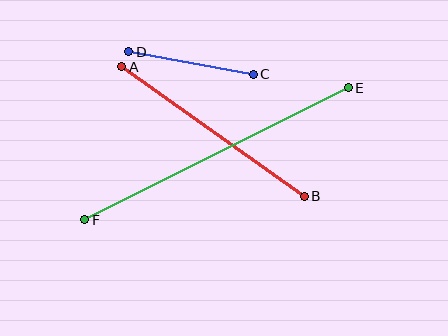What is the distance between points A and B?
The distance is approximately 224 pixels.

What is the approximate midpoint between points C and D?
The midpoint is at approximately (191, 63) pixels.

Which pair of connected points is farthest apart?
Points E and F are farthest apart.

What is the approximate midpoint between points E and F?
The midpoint is at approximately (217, 154) pixels.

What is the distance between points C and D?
The distance is approximately 127 pixels.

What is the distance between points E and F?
The distance is approximately 295 pixels.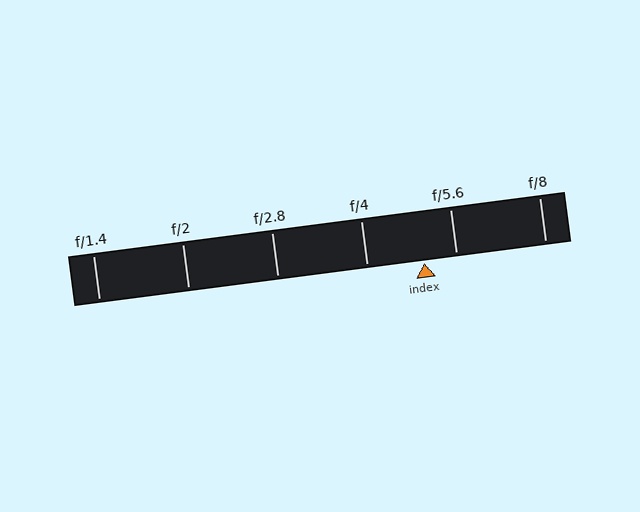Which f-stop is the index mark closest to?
The index mark is closest to f/5.6.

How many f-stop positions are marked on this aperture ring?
There are 6 f-stop positions marked.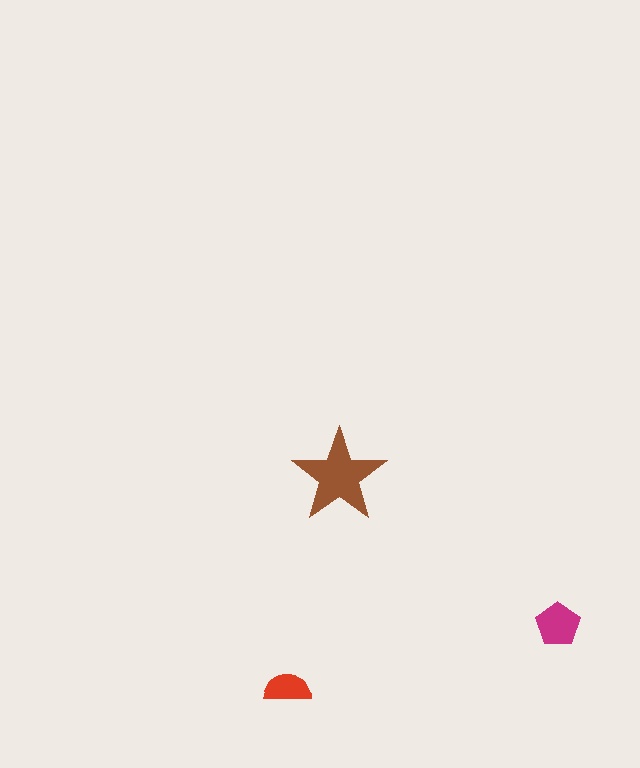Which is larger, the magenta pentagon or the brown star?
The brown star.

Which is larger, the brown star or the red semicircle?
The brown star.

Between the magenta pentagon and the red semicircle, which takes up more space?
The magenta pentagon.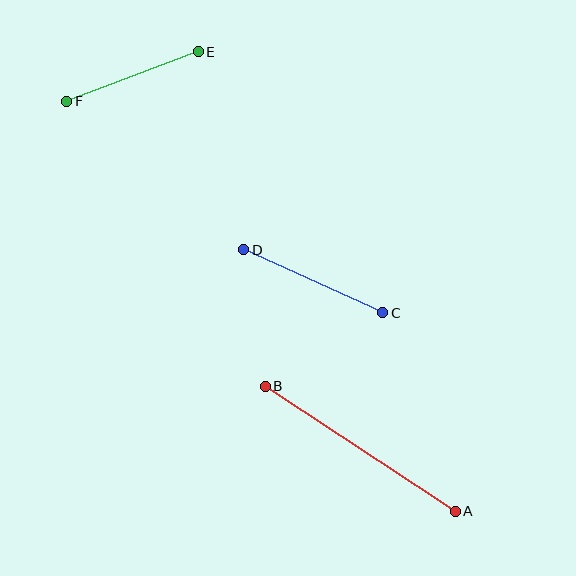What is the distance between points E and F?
The distance is approximately 140 pixels.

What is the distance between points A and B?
The distance is approximately 228 pixels.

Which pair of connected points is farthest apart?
Points A and B are farthest apart.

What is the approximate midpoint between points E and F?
The midpoint is at approximately (132, 76) pixels.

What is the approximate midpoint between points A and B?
The midpoint is at approximately (360, 449) pixels.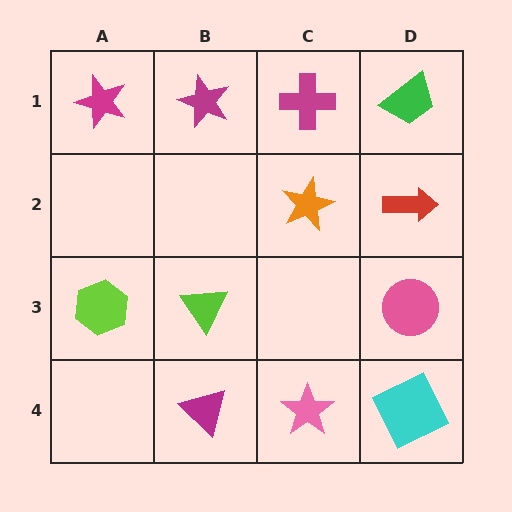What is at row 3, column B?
A lime triangle.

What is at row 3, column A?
A lime hexagon.